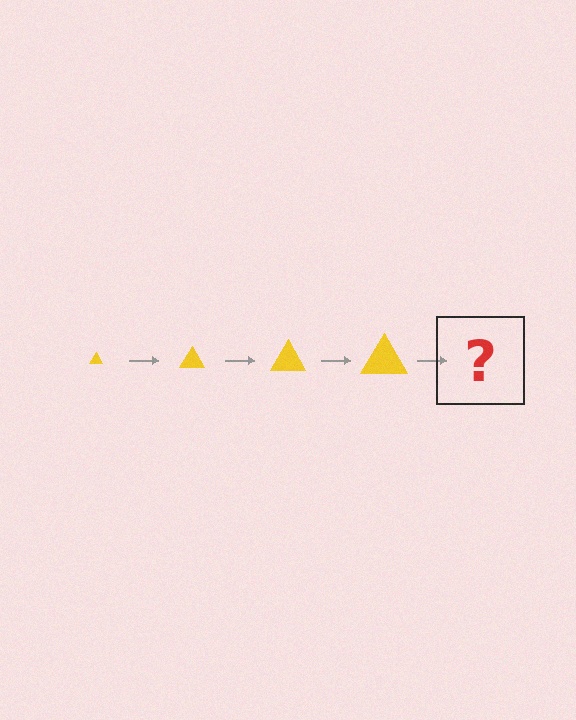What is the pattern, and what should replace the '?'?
The pattern is that the triangle gets progressively larger each step. The '?' should be a yellow triangle, larger than the previous one.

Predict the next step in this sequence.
The next step is a yellow triangle, larger than the previous one.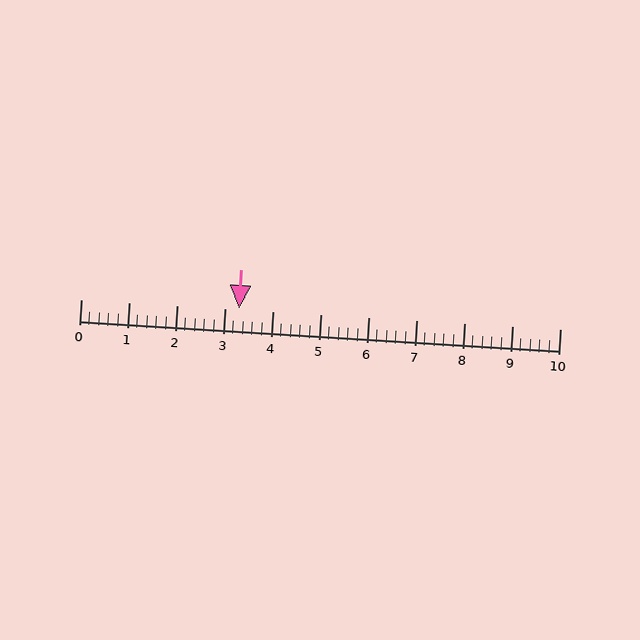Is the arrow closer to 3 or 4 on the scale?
The arrow is closer to 3.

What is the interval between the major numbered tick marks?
The major tick marks are spaced 1 units apart.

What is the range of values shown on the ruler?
The ruler shows values from 0 to 10.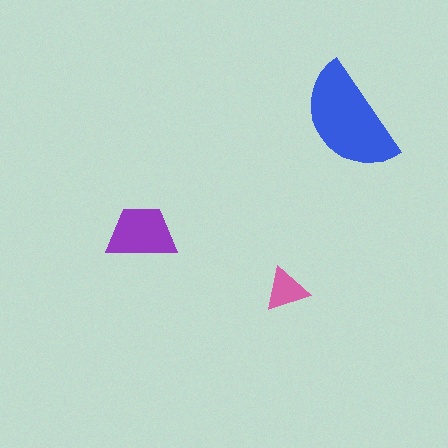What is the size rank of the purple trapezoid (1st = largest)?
2nd.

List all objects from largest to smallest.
The blue semicircle, the purple trapezoid, the pink triangle.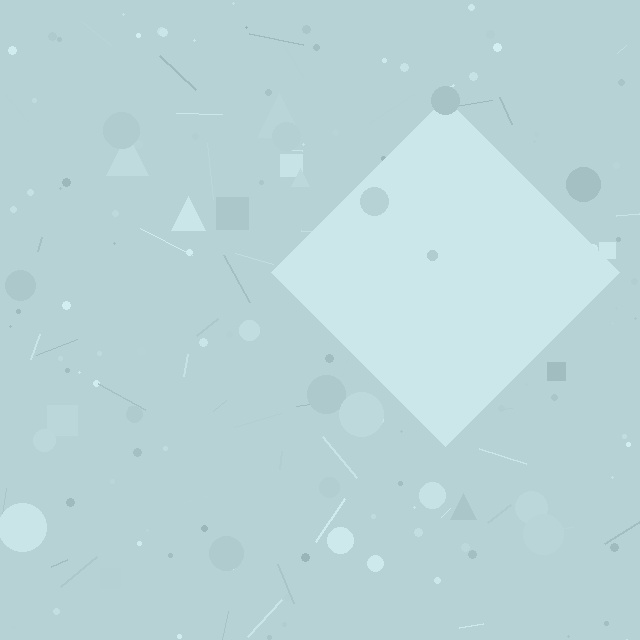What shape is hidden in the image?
A diamond is hidden in the image.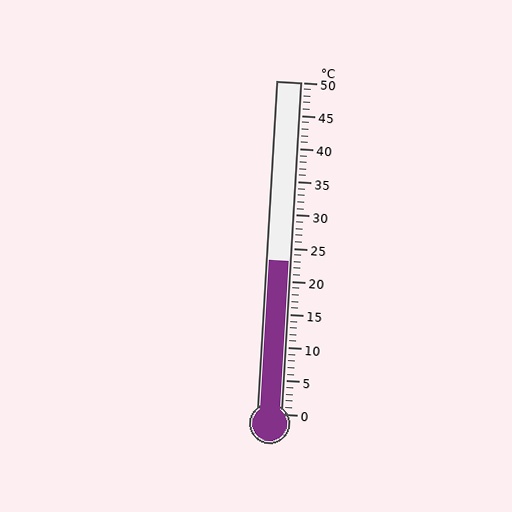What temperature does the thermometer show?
The thermometer shows approximately 23°C.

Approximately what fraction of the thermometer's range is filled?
The thermometer is filled to approximately 45% of its range.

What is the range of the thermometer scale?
The thermometer scale ranges from 0°C to 50°C.